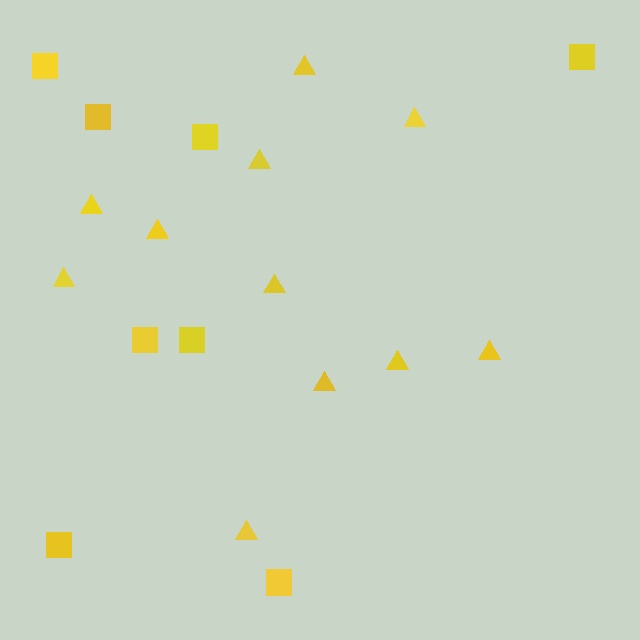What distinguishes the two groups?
There are 2 groups: one group of squares (8) and one group of triangles (11).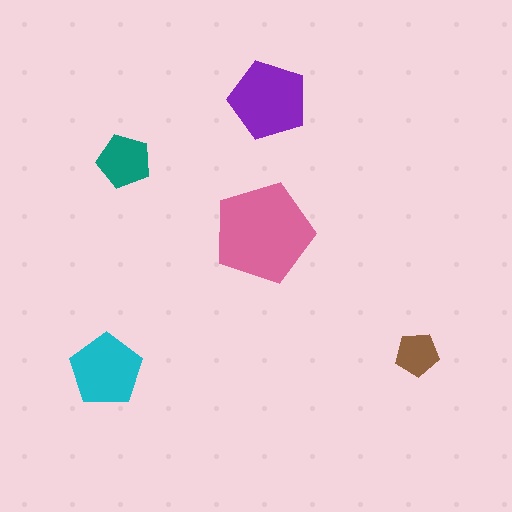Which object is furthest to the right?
The brown pentagon is rightmost.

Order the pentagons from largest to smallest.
the pink one, the purple one, the cyan one, the teal one, the brown one.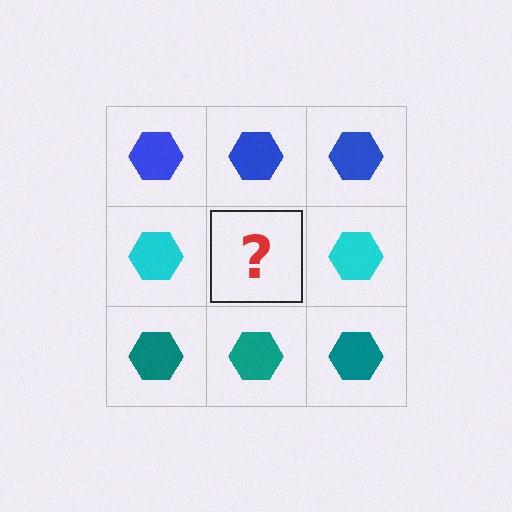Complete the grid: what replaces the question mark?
The question mark should be replaced with a cyan hexagon.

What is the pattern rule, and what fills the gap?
The rule is that each row has a consistent color. The gap should be filled with a cyan hexagon.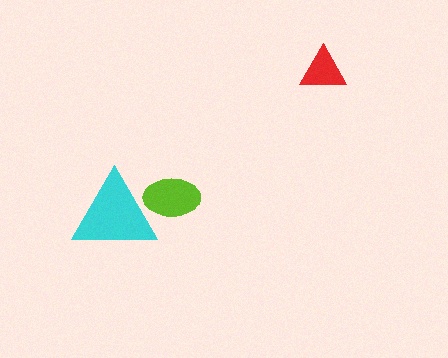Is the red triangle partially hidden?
No, no other shape covers it.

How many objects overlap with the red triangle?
0 objects overlap with the red triangle.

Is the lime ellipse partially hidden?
Yes, it is partially covered by another shape.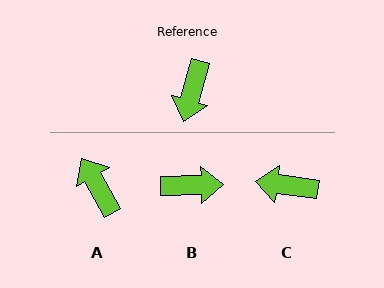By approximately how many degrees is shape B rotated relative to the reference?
Approximately 108 degrees counter-clockwise.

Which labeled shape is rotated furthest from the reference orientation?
A, about 134 degrees away.